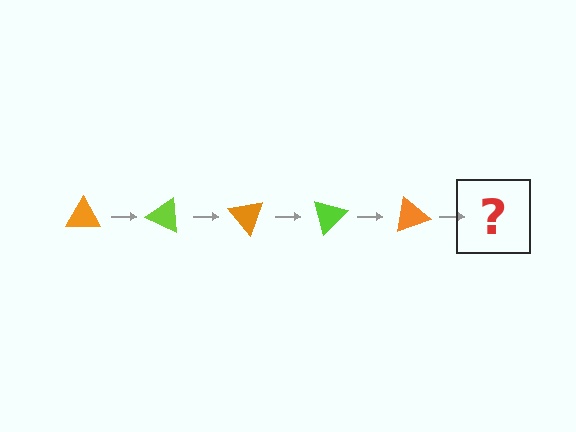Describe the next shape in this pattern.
It should be a lime triangle, rotated 125 degrees from the start.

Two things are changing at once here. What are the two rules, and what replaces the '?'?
The two rules are that it rotates 25 degrees each step and the color cycles through orange and lime. The '?' should be a lime triangle, rotated 125 degrees from the start.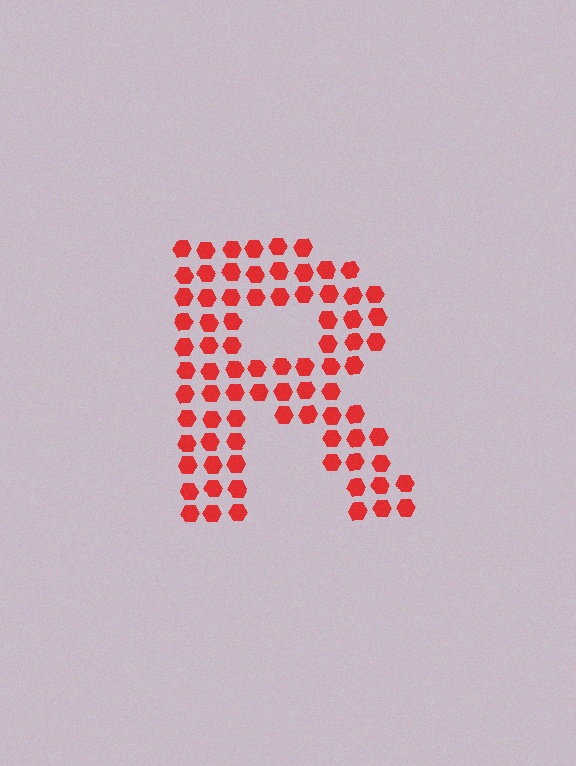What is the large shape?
The large shape is the letter R.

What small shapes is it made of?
It is made of small hexagons.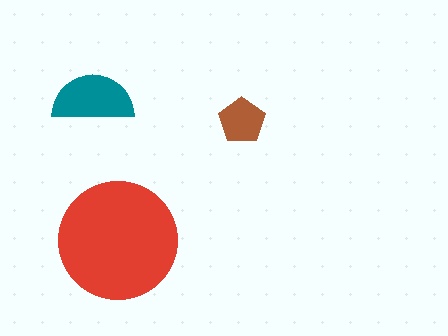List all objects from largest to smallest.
The red circle, the teal semicircle, the brown pentagon.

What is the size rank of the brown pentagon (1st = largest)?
3rd.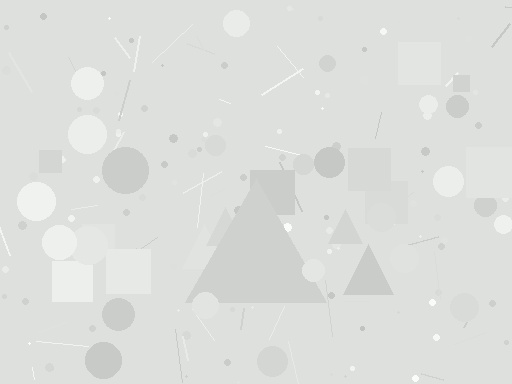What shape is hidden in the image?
A triangle is hidden in the image.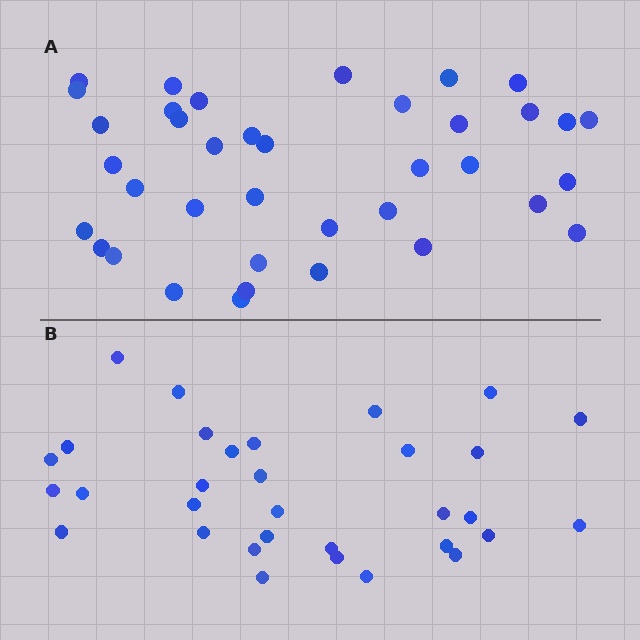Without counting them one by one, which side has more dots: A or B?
Region A (the top region) has more dots.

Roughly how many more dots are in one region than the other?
Region A has about 6 more dots than region B.